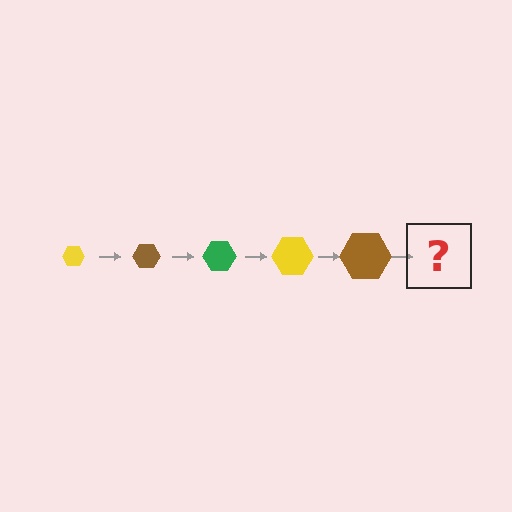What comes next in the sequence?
The next element should be a green hexagon, larger than the previous one.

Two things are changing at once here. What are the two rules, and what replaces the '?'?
The two rules are that the hexagon grows larger each step and the color cycles through yellow, brown, and green. The '?' should be a green hexagon, larger than the previous one.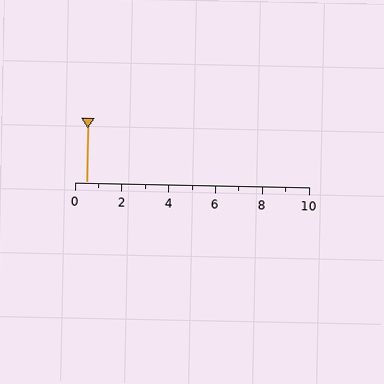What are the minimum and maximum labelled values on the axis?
The axis runs from 0 to 10.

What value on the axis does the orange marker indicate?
The marker indicates approximately 0.5.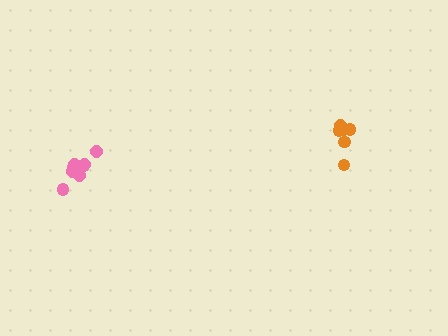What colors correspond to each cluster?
The clusters are colored: pink, orange.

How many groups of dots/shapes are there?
There are 2 groups.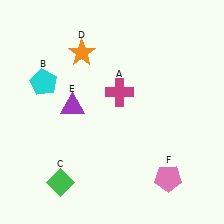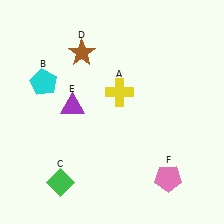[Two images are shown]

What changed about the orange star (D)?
In Image 1, D is orange. In Image 2, it changed to brown.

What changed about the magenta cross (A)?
In Image 1, A is magenta. In Image 2, it changed to yellow.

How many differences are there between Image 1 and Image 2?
There are 2 differences between the two images.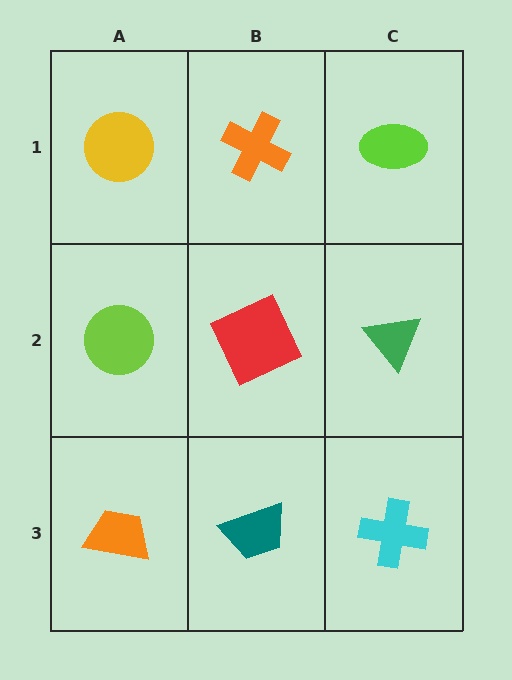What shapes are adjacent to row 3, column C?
A green triangle (row 2, column C), a teal trapezoid (row 3, column B).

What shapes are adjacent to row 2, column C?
A lime ellipse (row 1, column C), a cyan cross (row 3, column C), a red square (row 2, column B).